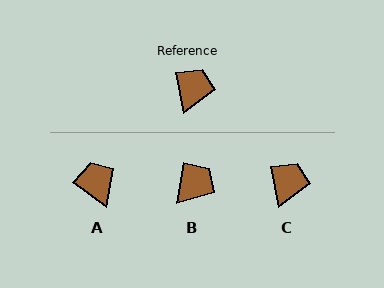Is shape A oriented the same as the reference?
No, it is off by about 43 degrees.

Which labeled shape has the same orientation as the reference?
C.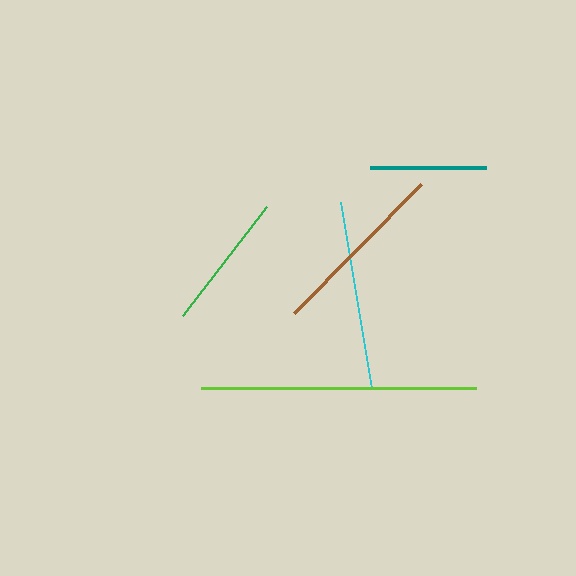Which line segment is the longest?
The lime line is the longest at approximately 275 pixels.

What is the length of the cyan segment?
The cyan segment is approximately 189 pixels long.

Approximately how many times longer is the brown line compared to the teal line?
The brown line is approximately 1.6 times the length of the teal line.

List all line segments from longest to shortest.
From longest to shortest: lime, cyan, brown, green, teal.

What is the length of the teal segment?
The teal segment is approximately 116 pixels long.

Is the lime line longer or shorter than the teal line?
The lime line is longer than the teal line.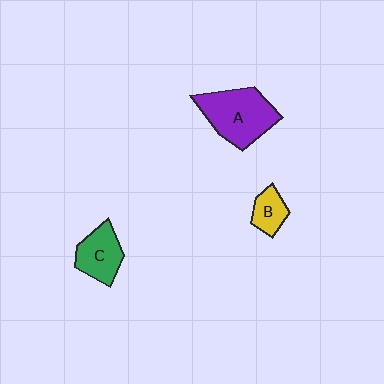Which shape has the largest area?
Shape A (purple).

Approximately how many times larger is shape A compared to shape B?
Approximately 2.6 times.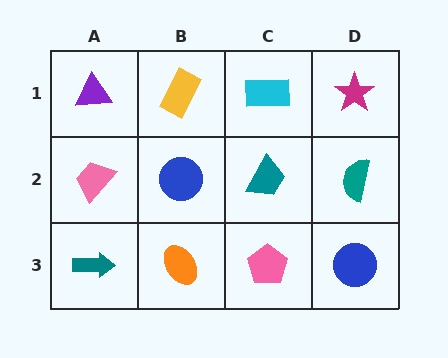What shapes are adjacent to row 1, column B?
A blue circle (row 2, column B), a purple triangle (row 1, column A), a cyan rectangle (row 1, column C).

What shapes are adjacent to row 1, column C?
A teal trapezoid (row 2, column C), a yellow rectangle (row 1, column B), a magenta star (row 1, column D).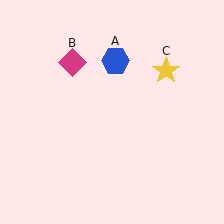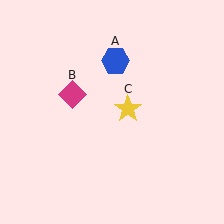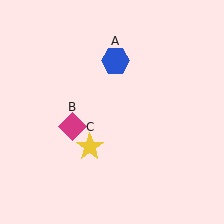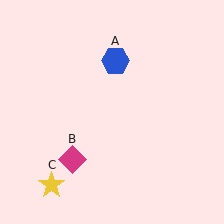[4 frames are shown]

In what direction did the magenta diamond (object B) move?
The magenta diamond (object B) moved down.